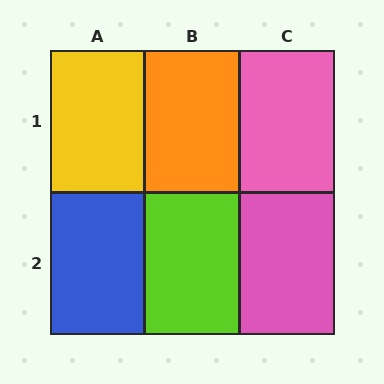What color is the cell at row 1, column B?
Orange.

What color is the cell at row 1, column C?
Pink.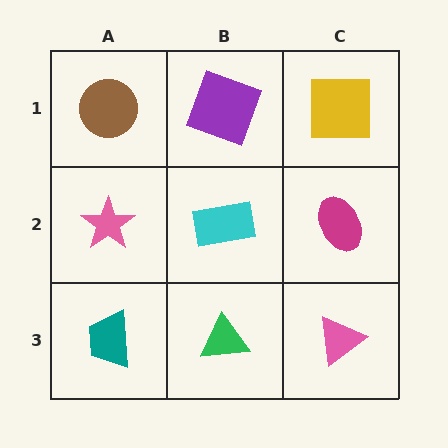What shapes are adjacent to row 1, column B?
A cyan rectangle (row 2, column B), a brown circle (row 1, column A), a yellow square (row 1, column C).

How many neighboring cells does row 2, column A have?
3.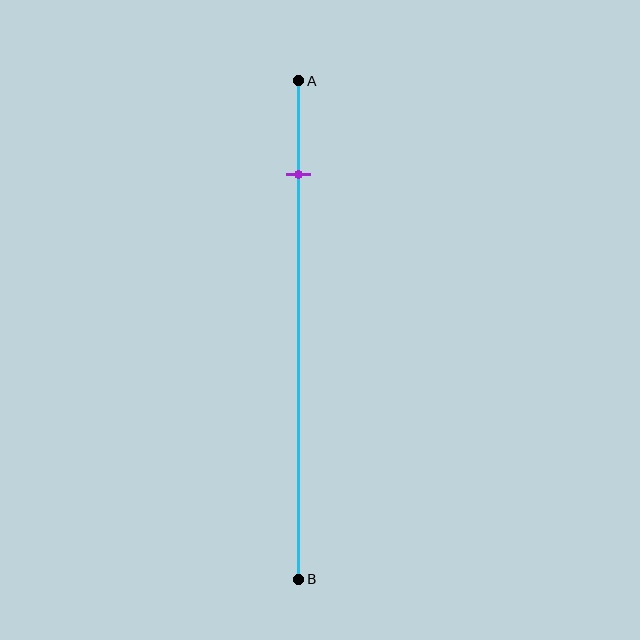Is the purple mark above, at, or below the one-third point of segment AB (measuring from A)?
The purple mark is above the one-third point of segment AB.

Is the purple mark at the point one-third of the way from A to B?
No, the mark is at about 20% from A, not at the 33% one-third point.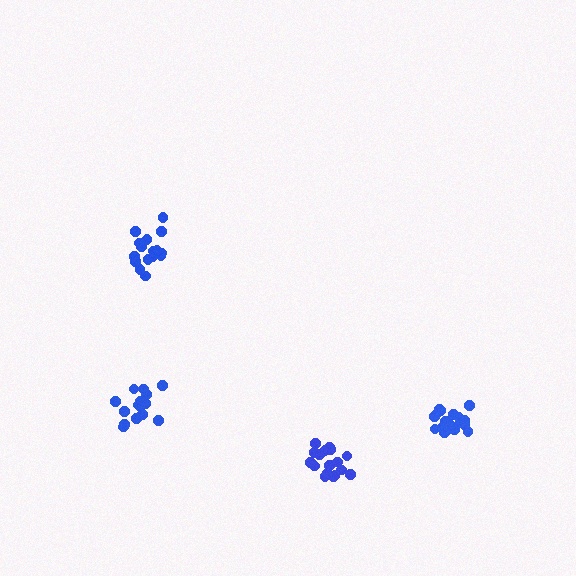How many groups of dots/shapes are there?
There are 4 groups.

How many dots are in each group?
Group 1: 18 dots, Group 2: 17 dots, Group 3: 19 dots, Group 4: 15 dots (69 total).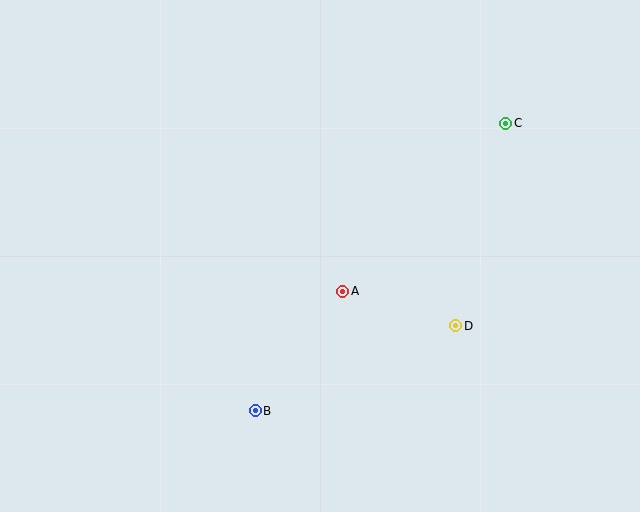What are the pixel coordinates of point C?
Point C is at (506, 123).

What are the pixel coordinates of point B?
Point B is at (255, 411).